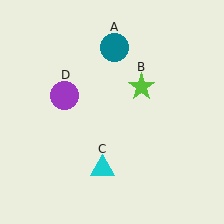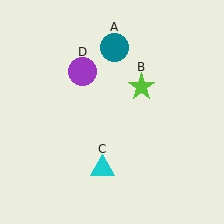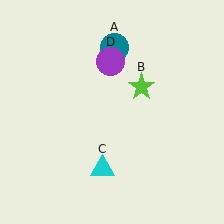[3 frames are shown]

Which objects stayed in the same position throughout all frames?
Teal circle (object A) and lime star (object B) and cyan triangle (object C) remained stationary.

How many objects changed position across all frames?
1 object changed position: purple circle (object D).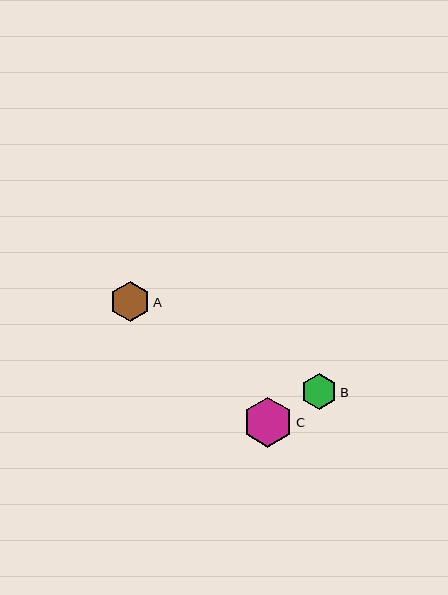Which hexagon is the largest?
Hexagon C is the largest with a size of approximately 50 pixels.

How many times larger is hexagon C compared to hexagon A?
Hexagon C is approximately 1.2 times the size of hexagon A.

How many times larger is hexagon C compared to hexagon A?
Hexagon C is approximately 1.2 times the size of hexagon A.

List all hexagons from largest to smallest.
From largest to smallest: C, A, B.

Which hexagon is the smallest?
Hexagon B is the smallest with a size of approximately 37 pixels.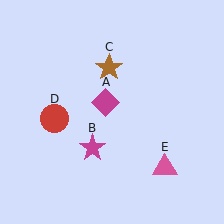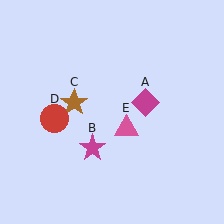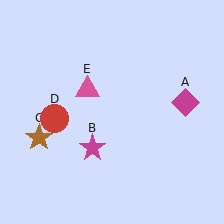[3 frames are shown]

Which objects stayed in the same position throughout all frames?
Magenta star (object B) and red circle (object D) remained stationary.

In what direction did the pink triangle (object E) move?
The pink triangle (object E) moved up and to the left.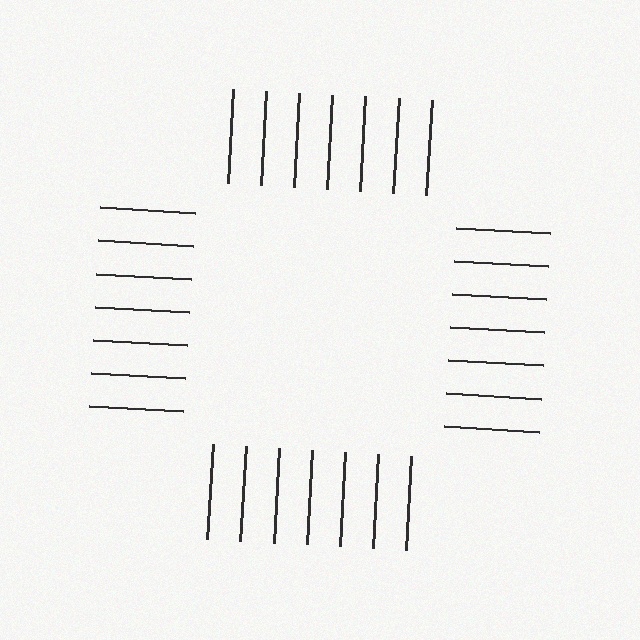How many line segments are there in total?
28 — 7 along each of the 4 edges.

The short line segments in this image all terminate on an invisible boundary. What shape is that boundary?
An illusory square — the line segments terminate on its edges but no continuous stroke is drawn.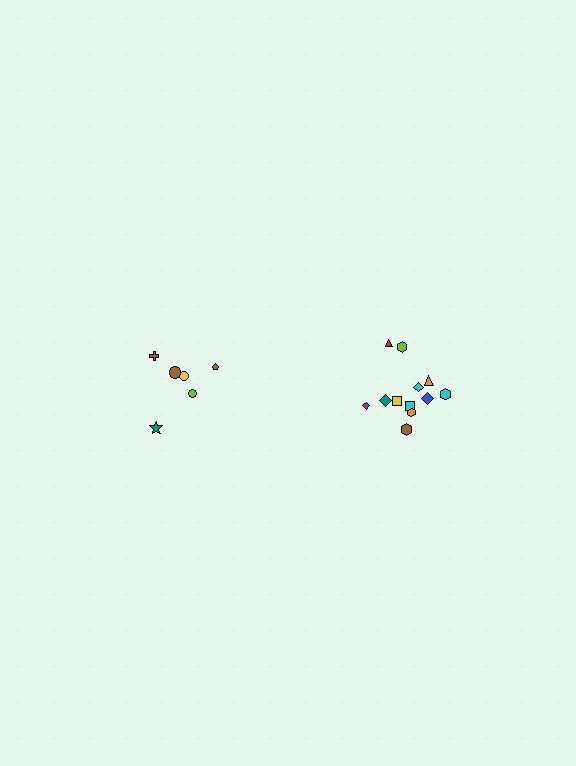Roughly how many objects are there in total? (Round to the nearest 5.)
Roughly 20 objects in total.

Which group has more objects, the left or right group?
The right group.